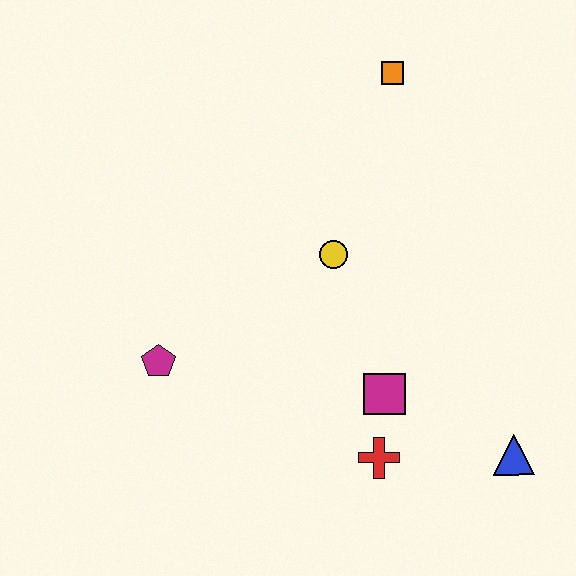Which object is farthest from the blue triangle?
The orange square is farthest from the blue triangle.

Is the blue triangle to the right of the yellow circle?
Yes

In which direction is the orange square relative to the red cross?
The orange square is above the red cross.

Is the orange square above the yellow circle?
Yes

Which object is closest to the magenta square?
The red cross is closest to the magenta square.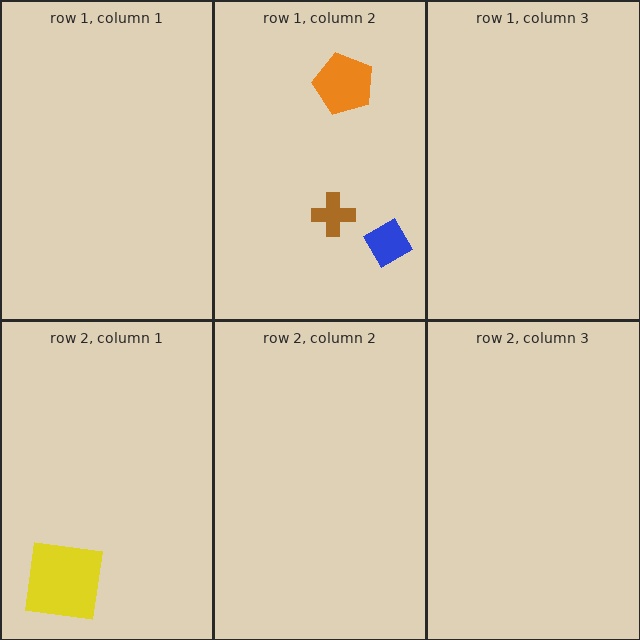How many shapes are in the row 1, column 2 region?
3.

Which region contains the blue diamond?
The row 1, column 2 region.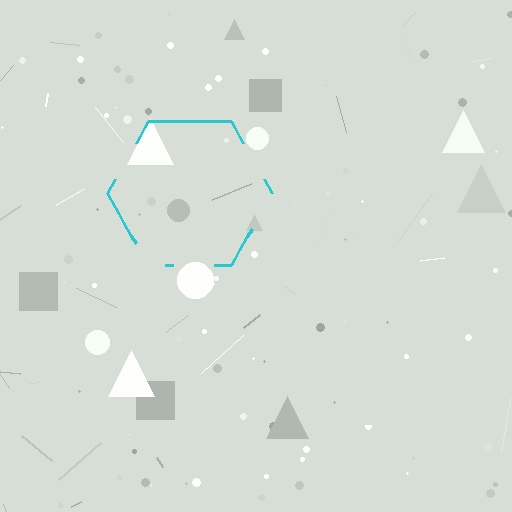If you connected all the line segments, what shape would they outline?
They would outline a hexagon.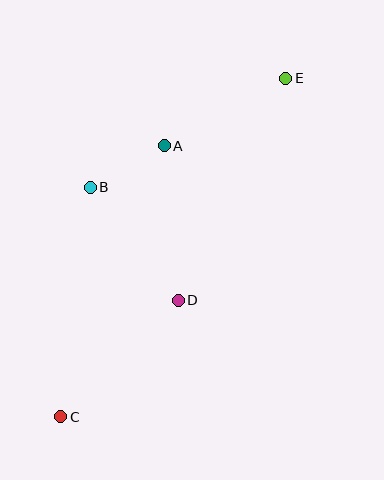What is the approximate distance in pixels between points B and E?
The distance between B and E is approximately 224 pixels.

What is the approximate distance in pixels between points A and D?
The distance between A and D is approximately 155 pixels.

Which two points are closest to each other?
Points A and B are closest to each other.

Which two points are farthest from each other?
Points C and E are farthest from each other.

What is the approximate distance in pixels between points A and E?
The distance between A and E is approximately 139 pixels.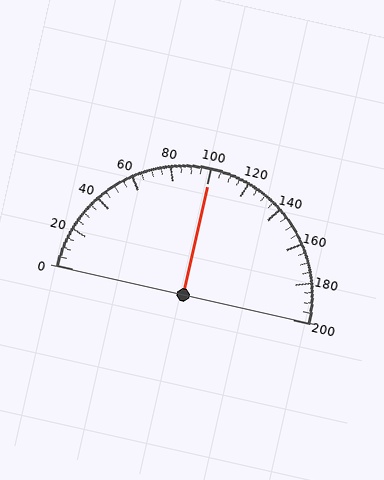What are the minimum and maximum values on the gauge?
The gauge ranges from 0 to 200.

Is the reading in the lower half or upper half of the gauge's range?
The reading is in the upper half of the range (0 to 200).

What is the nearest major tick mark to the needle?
The nearest major tick mark is 100.